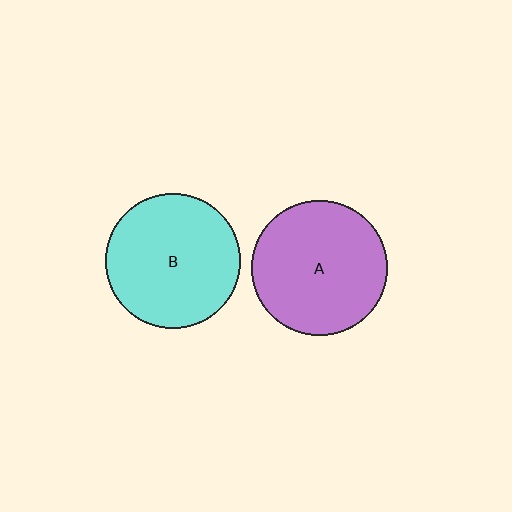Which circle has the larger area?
Circle A (purple).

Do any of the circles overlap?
No, none of the circles overlap.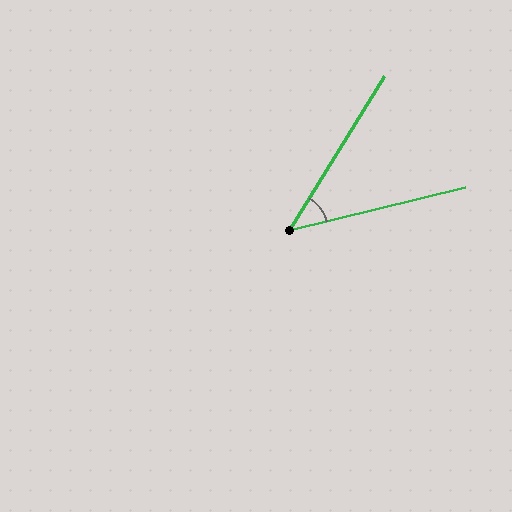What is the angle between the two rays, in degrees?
Approximately 45 degrees.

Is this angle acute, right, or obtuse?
It is acute.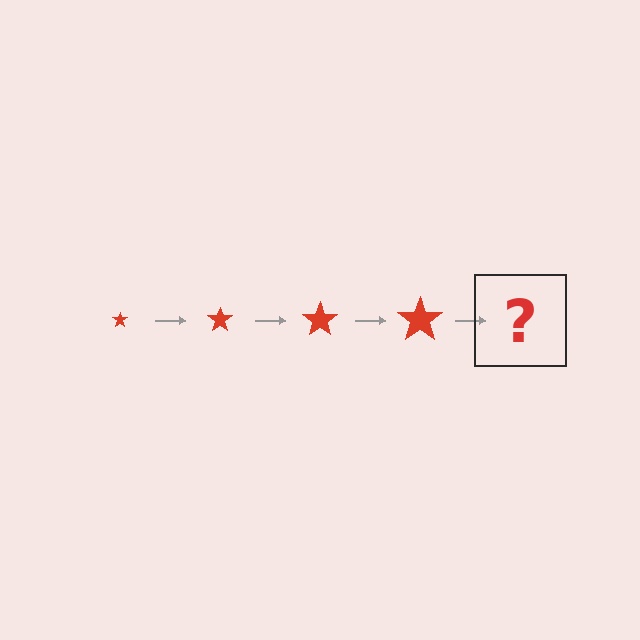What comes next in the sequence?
The next element should be a red star, larger than the previous one.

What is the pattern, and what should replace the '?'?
The pattern is that the star gets progressively larger each step. The '?' should be a red star, larger than the previous one.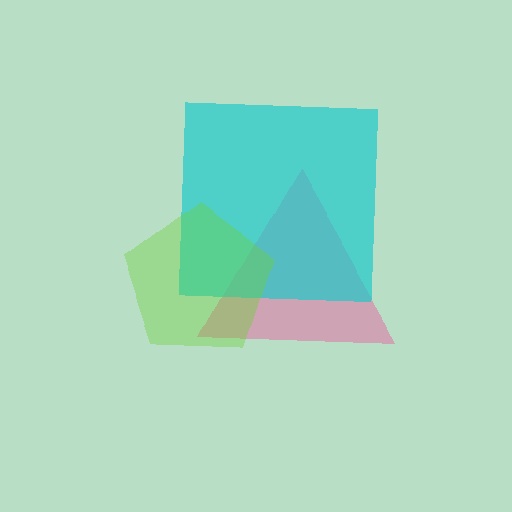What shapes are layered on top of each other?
The layered shapes are: a pink triangle, a cyan square, a lime pentagon.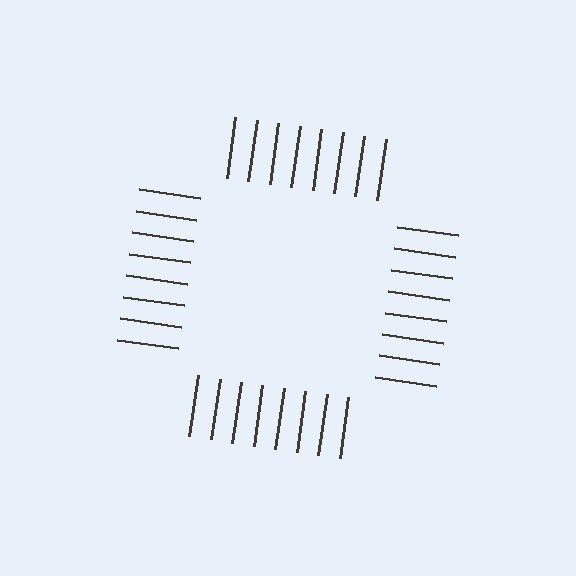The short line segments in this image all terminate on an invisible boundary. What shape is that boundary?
An illusory square — the line segments terminate on its edges but no continuous stroke is drawn.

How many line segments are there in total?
32 — 8 along each of the 4 edges.